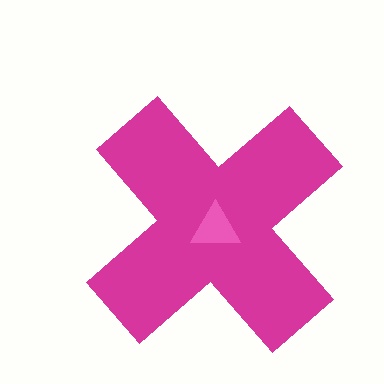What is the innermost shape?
The pink triangle.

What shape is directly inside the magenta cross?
The pink triangle.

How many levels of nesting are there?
2.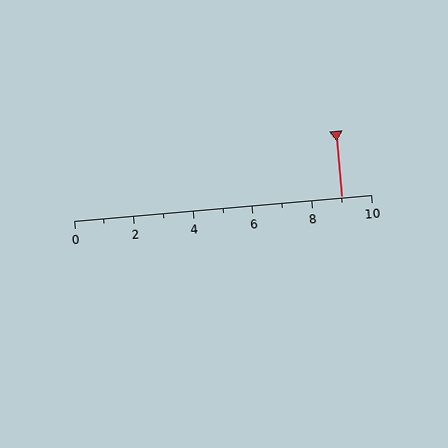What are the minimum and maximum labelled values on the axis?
The axis runs from 0 to 10.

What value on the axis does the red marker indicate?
The marker indicates approximately 9.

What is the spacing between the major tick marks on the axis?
The major ticks are spaced 2 apart.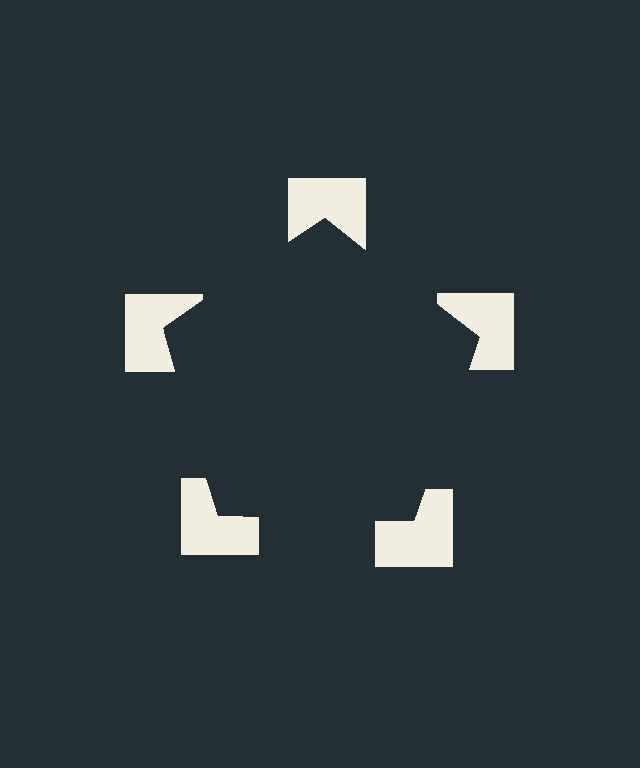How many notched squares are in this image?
There are 5 — one at each vertex of the illusory pentagon.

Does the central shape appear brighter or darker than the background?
It typically appears slightly darker than the background, even though no actual brightness change is drawn.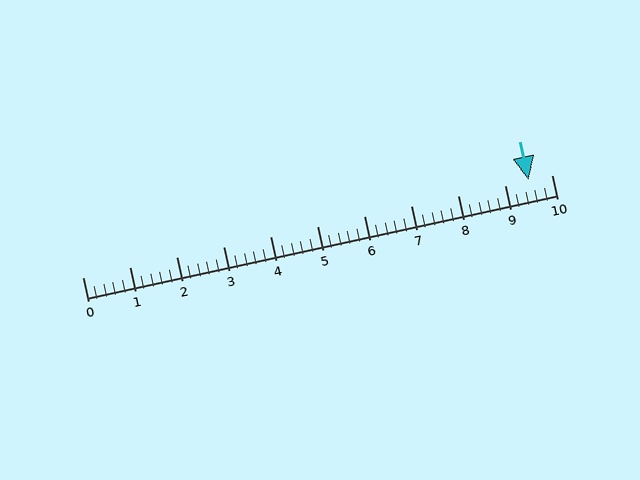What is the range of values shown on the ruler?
The ruler shows values from 0 to 10.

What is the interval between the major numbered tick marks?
The major tick marks are spaced 1 units apart.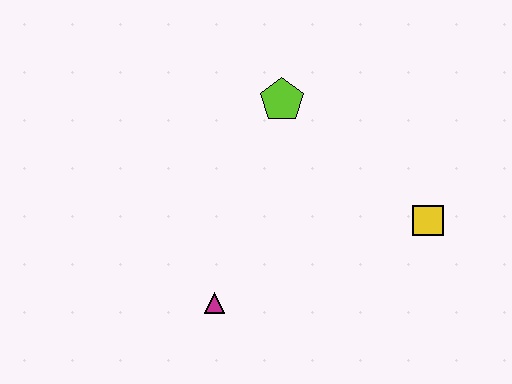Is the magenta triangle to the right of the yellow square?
No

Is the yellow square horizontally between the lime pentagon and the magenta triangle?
No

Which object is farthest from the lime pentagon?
The magenta triangle is farthest from the lime pentagon.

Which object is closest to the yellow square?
The lime pentagon is closest to the yellow square.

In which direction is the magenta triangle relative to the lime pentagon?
The magenta triangle is below the lime pentagon.